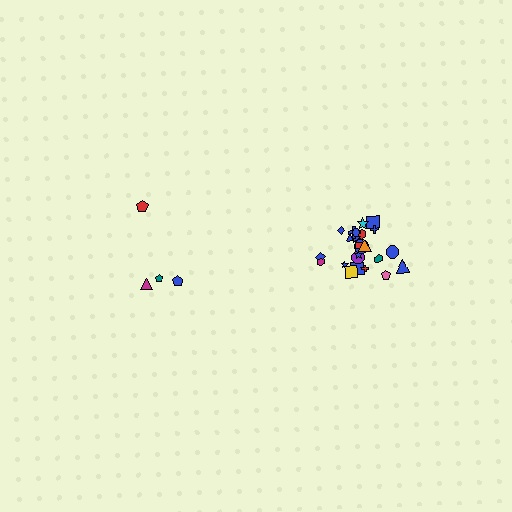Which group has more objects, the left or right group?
The right group.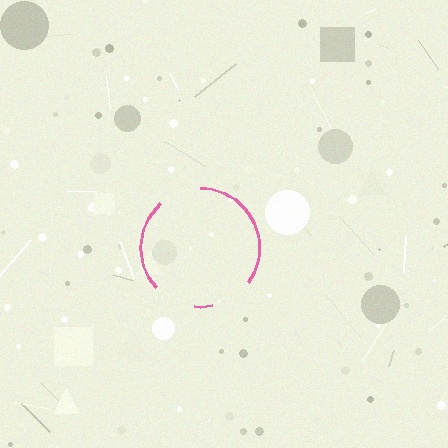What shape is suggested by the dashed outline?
The dashed outline suggests a circle.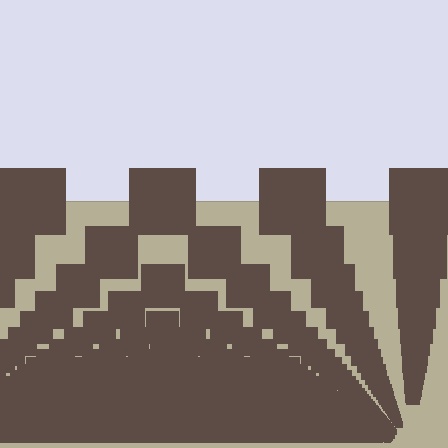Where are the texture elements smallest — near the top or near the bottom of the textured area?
Near the bottom.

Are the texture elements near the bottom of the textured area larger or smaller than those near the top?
Smaller. The gradient is inverted — elements near the bottom are smaller and denser.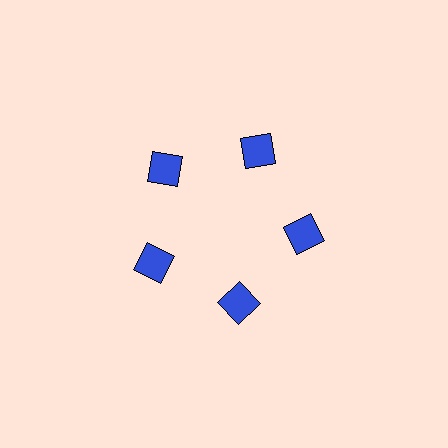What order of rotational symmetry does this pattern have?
This pattern has 5-fold rotational symmetry.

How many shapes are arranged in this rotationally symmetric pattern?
There are 5 shapes, arranged in 5 groups of 1.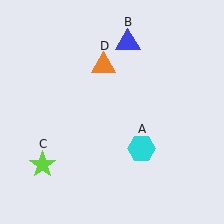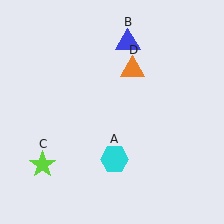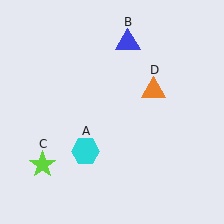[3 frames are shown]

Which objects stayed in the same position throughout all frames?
Blue triangle (object B) and lime star (object C) remained stationary.